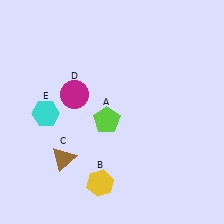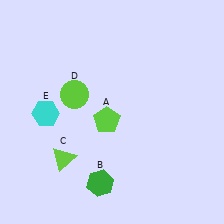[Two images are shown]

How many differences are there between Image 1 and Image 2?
There are 3 differences between the two images.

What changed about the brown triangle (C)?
In Image 1, C is brown. In Image 2, it changed to lime.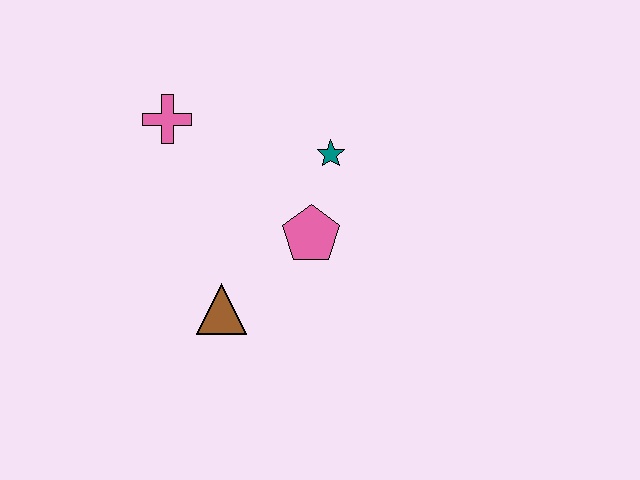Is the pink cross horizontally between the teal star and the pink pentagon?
No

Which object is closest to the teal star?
The pink pentagon is closest to the teal star.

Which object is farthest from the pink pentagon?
The pink cross is farthest from the pink pentagon.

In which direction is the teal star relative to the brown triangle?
The teal star is above the brown triangle.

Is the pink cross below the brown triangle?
No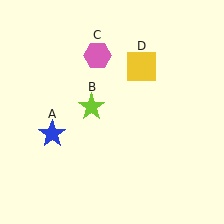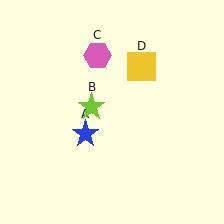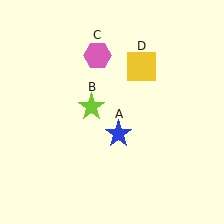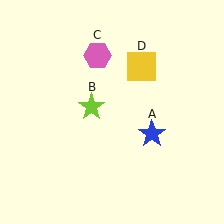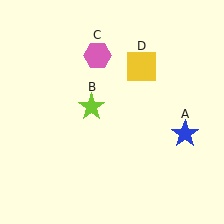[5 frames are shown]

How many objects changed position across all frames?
1 object changed position: blue star (object A).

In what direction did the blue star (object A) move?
The blue star (object A) moved right.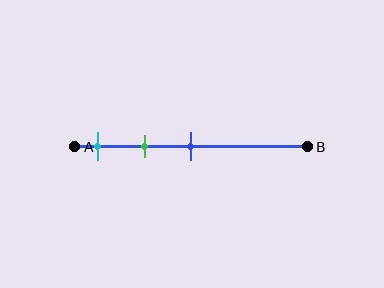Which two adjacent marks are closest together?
The cyan and green marks are the closest adjacent pair.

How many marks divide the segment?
There are 3 marks dividing the segment.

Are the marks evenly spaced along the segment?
Yes, the marks are approximately evenly spaced.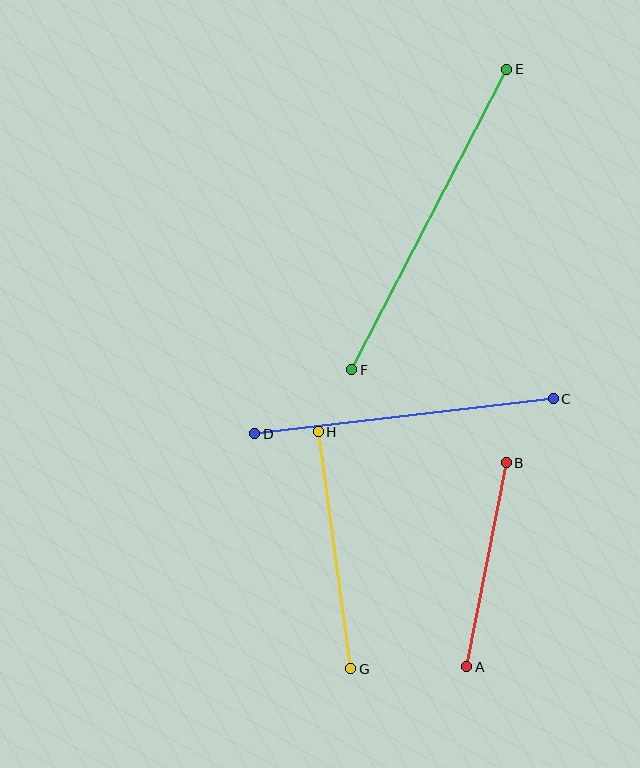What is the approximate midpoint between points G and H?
The midpoint is at approximately (335, 550) pixels.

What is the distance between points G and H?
The distance is approximately 239 pixels.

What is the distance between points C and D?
The distance is approximately 301 pixels.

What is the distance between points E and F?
The distance is approximately 338 pixels.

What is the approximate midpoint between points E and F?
The midpoint is at approximately (429, 219) pixels.